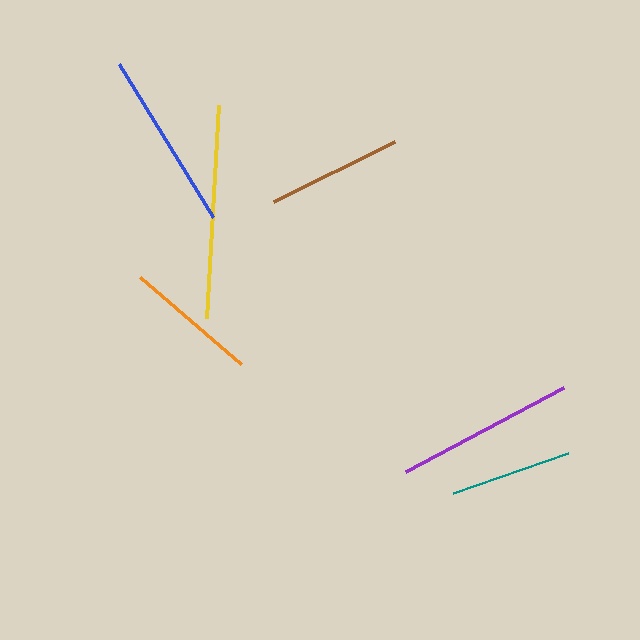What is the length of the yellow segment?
The yellow segment is approximately 214 pixels long.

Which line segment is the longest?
The yellow line is the longest at approximately 214 pixels.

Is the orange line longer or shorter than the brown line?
The brown line is longer than the orange line.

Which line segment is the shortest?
The teal line is the shortest at approximately 122 pixels.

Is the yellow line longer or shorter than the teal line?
The yellow line is longer than the teal line.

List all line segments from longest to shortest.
From longest to shortest: yellow, blue, purple, brown, orange, teal.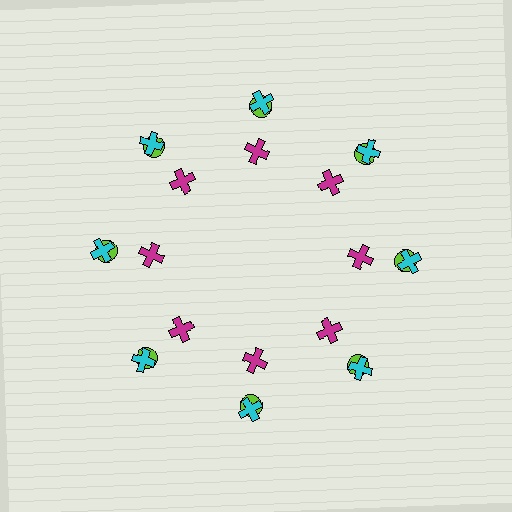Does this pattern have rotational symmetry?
Yes, this pattern has 8-fold rotational symmetry. It looks the same after rotating 45 degrees around the center.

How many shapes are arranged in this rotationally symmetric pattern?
There are 24 shapes, arranged in 8 groups of 3.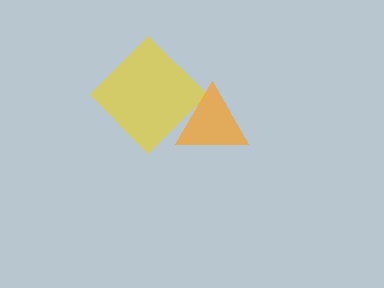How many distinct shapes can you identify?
There are 2 distinct shapes: a yellow diamond, an orange triangle.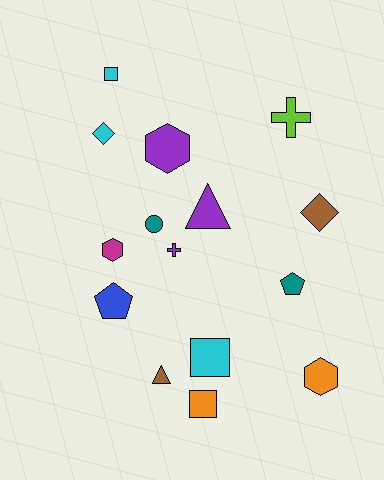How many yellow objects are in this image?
There are no yellow objects.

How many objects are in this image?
There are 15 objects.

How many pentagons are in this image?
There are 2 pentagons.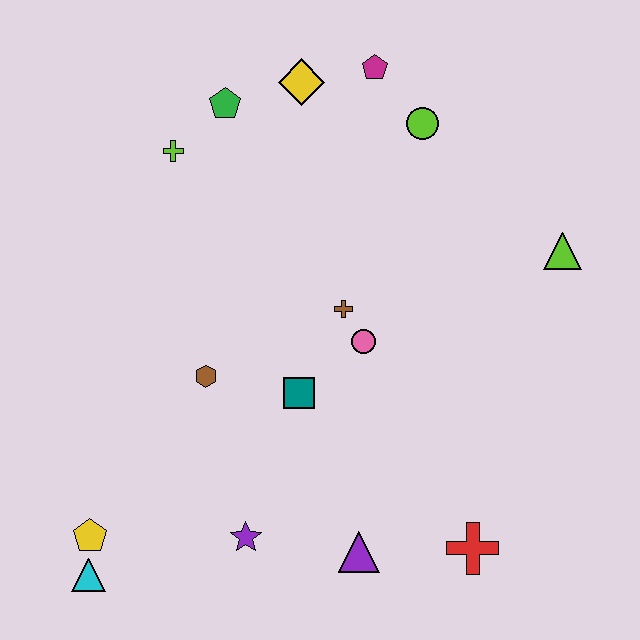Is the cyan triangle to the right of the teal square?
No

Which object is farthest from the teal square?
The magenta pentagon is farthest from the teal square.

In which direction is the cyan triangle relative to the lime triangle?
The cyan triangle is to the left of the lime triangle.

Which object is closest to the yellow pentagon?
The cyan triangle is closest to the yellow pentagon.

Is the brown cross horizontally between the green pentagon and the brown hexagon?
No